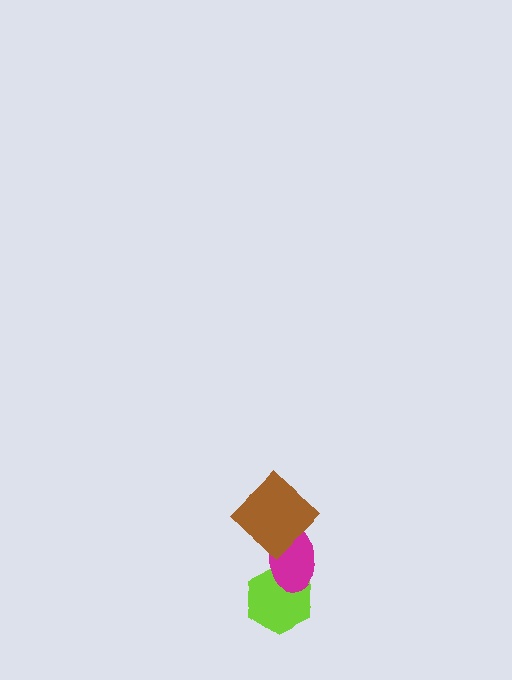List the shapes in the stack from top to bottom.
From top to bottom: the brown diamond, the magenta ellipse, the lime hexagon.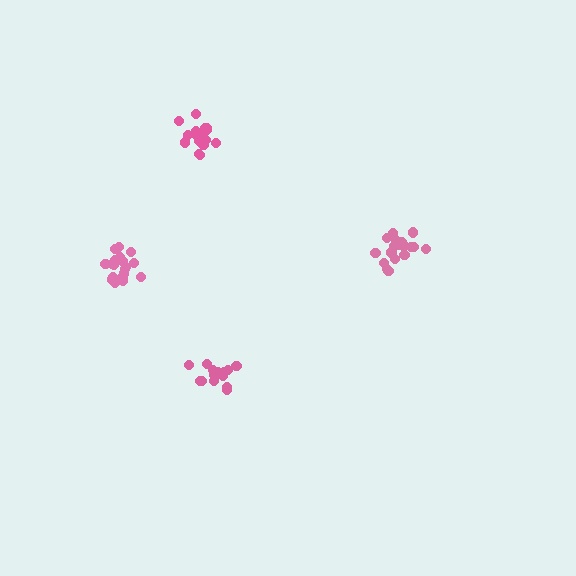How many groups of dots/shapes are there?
There are 4 groups.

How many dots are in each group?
Group 1: 17 dots, Group 2: 19 dots, Group 3: 17 dots, Group 4: 19 dots (72 total).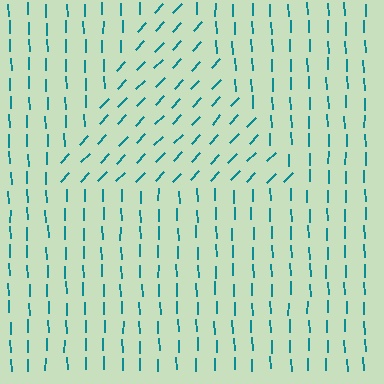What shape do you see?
I see a triangle.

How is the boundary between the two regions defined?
The boundary is defined purely by a change in line orientation (approximately 45 degrees difference). All lines are the same color and thickness.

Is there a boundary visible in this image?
Yes, there is a texture boundary formed by a change in line orientation.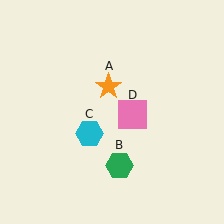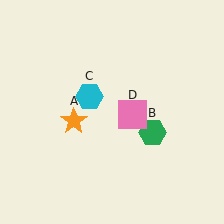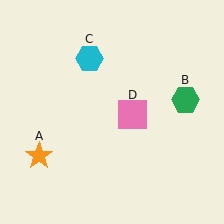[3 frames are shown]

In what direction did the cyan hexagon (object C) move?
The cyan hexagon (object C) moved up.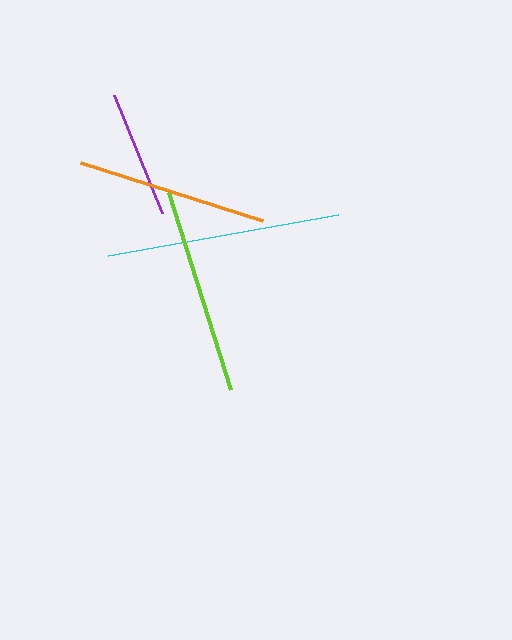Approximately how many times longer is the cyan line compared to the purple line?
The cyan line is approximately 1.8 times the length of the purple line.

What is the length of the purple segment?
The purple segment is approximately 127 pixels long.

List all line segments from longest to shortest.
From longest to shortest: cyan, lime, orange, purple.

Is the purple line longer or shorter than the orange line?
The orange line is longer than the purple line.